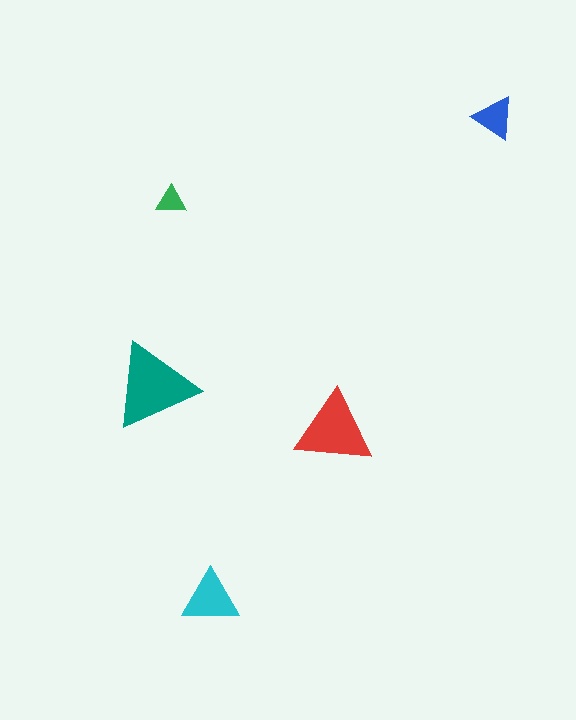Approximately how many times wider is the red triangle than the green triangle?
About 2.5 times wider.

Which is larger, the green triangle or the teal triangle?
The teal one.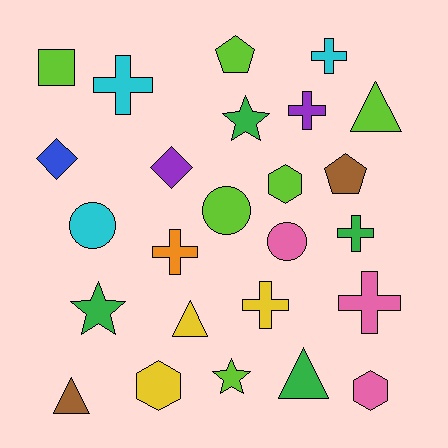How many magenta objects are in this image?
There are no magenta objects.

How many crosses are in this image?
There are 7 crosses.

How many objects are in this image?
There are 25 objects.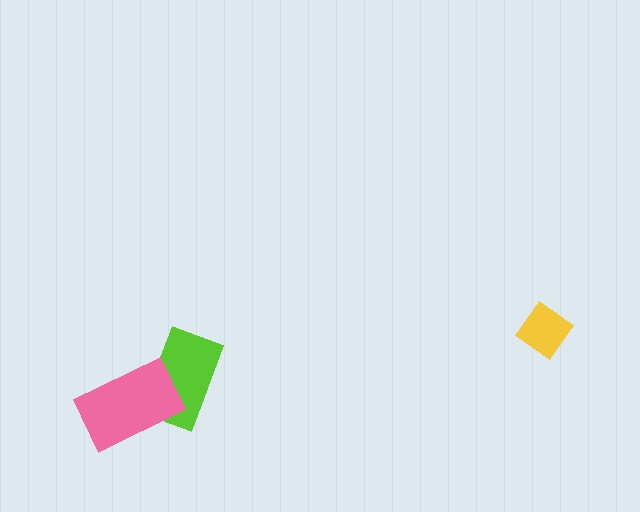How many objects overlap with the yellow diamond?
0 objects overlap with the yellow diamond.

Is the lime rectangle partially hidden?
Yes, it is partially covered by another shape.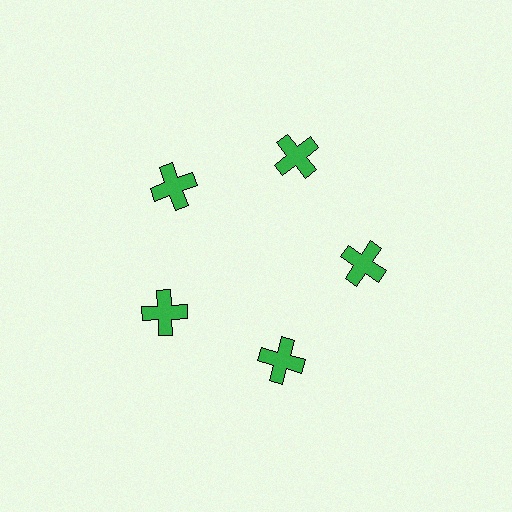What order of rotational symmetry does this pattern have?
This pattern has 5-fold rotational symmetry.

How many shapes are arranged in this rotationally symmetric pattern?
There are 5 shapes, arranged in 5 groups of 1.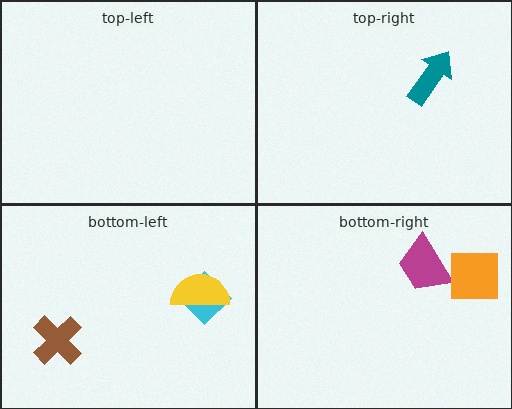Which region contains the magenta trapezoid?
The bottom-right region.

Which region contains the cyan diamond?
The bottom-left region.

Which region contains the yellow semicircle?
The bottom-left region.